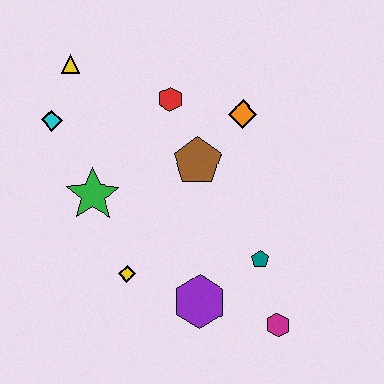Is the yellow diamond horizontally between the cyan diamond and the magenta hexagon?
Yes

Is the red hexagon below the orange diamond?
No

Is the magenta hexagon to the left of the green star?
No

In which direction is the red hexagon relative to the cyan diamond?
The red hexagon is to the right of the cyan diamond.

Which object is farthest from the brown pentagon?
The magenta hexagon is farthest from the brown pentagon.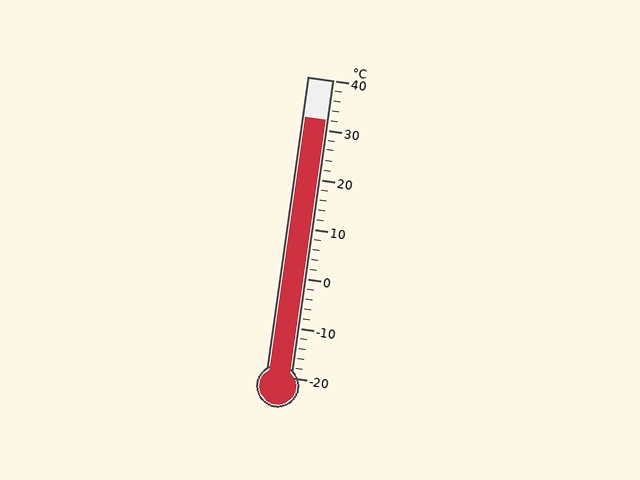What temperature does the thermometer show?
The thermometer shows approximately 32°C.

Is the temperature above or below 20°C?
The temperature is above 20°C.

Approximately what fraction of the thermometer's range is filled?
The thermometer is filled to approximately 85% of its range.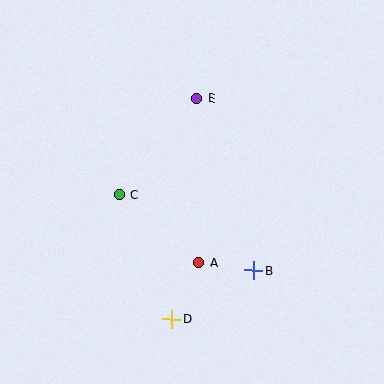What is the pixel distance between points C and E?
The distance between C and E is 124 pixels.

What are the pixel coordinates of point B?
Point B is at (254, 270).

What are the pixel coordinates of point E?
Point E is at (197, 98).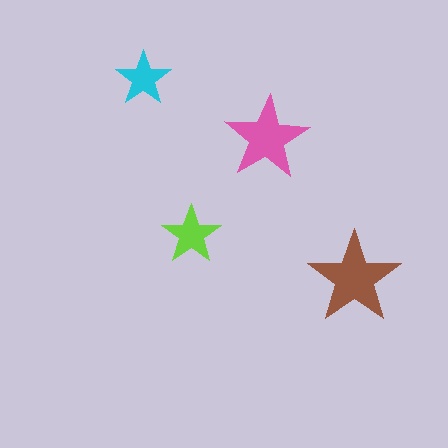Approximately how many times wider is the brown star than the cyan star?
About 1.5 times wider.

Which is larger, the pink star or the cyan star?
The pink one.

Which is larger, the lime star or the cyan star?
The lime one.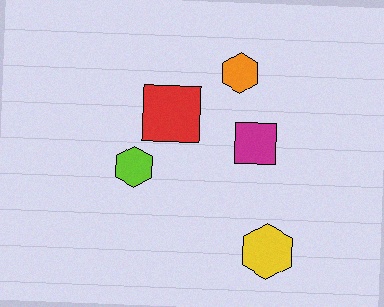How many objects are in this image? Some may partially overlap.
There are 5 objects.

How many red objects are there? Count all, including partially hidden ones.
There is 1 red object.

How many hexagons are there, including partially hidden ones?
There are 3 hexagons.